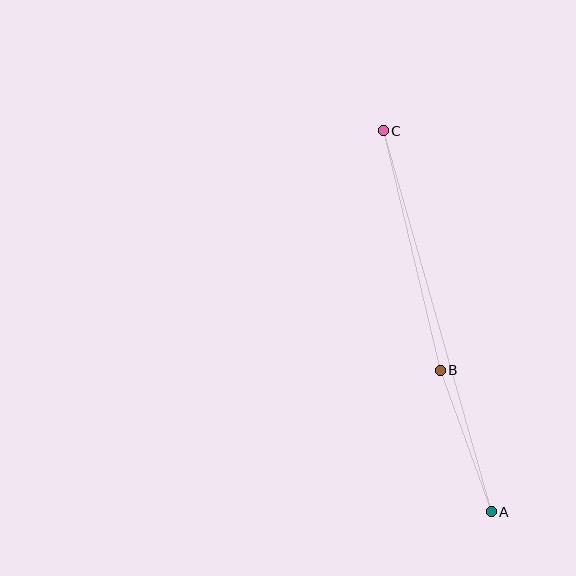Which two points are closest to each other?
Points A and B are closest to each other.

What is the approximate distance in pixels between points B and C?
The distance between B and C is approximately 246 pixels.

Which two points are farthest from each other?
Points A and C are farthest from each other.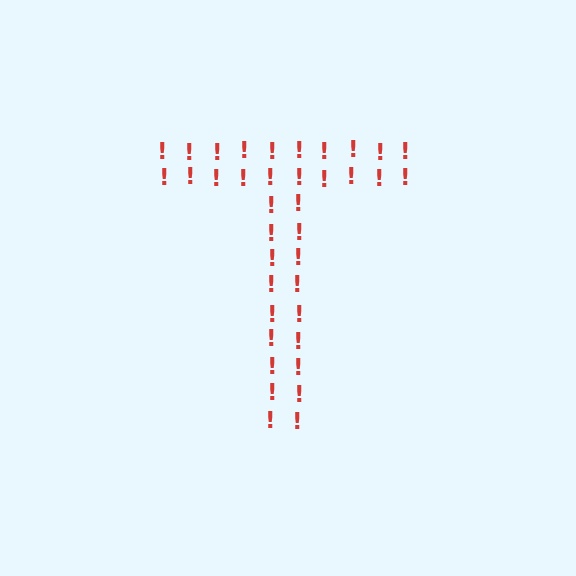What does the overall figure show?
The overall figure shows the letter T.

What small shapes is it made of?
It is made of small exclamation marks.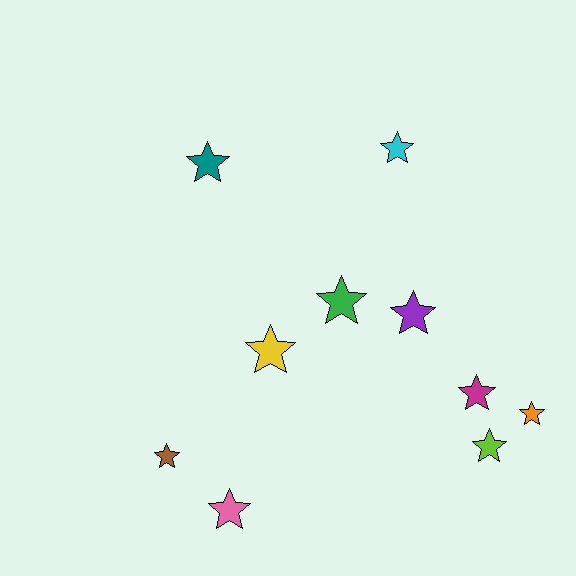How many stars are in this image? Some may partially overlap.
There are 10 stars.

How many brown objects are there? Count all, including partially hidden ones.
There is 1 brown object.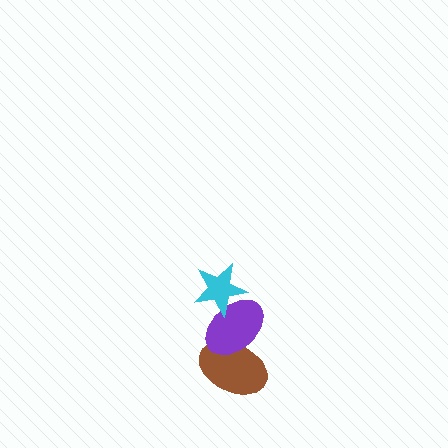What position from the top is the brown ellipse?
The brown ellipse is 3rd from the top.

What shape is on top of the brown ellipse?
The purple ellipse is on top of the brown ellipse.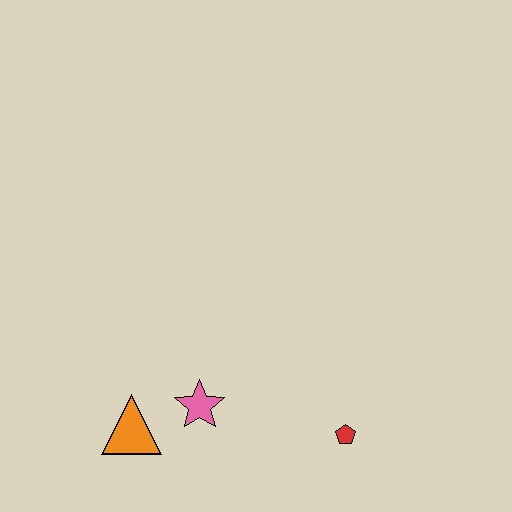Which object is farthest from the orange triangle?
The red pentagon is farthest from the orange triangle.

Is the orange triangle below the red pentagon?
No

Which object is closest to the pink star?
The orange triangle is closest to the pink star.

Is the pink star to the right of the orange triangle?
Yes